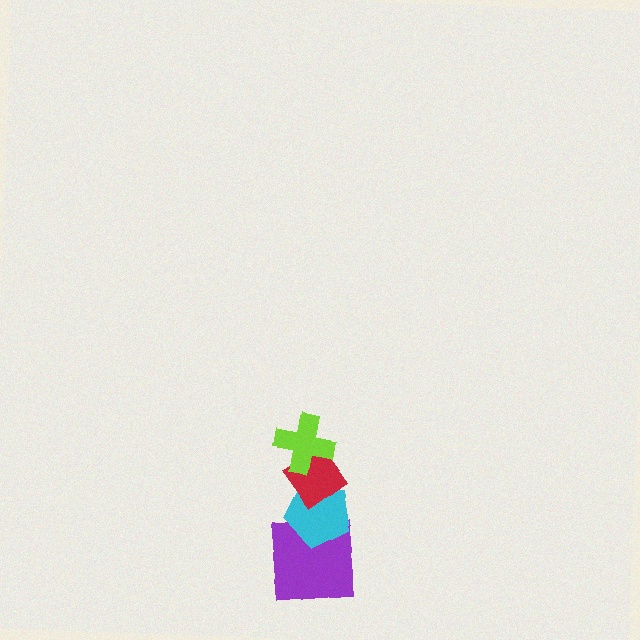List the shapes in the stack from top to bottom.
From top to bottom: the lime cross, the red diamond, the cyan pentagon, the purple square.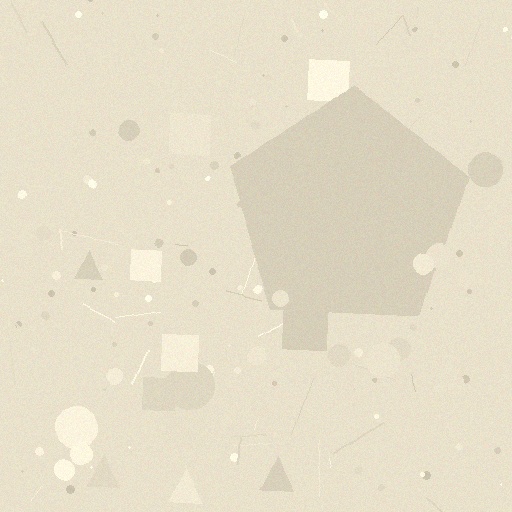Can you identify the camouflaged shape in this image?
The camouflaged shape is a pentagon.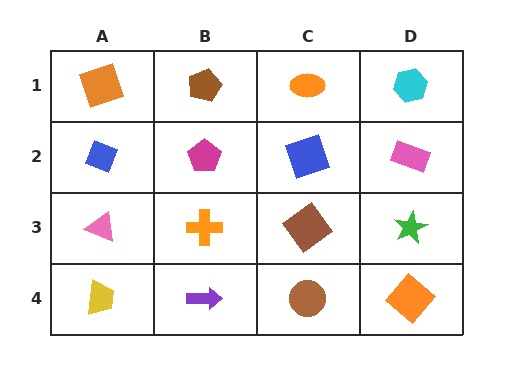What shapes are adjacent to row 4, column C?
A brown diamond (row 3, column C), a purple arrow (row 4, column B), an orange diamond (row 4, column D).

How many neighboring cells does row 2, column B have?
4.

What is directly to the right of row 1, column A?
A brown pentagon.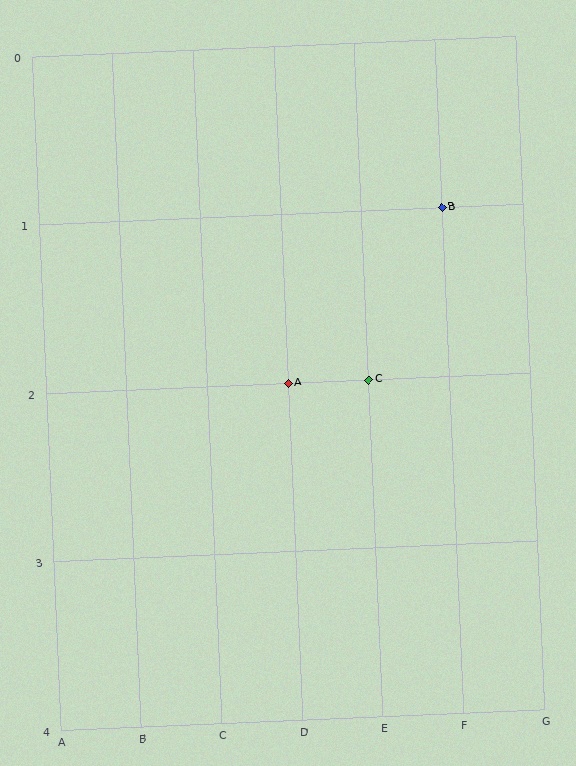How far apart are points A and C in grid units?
Points A and C are 1 column apart.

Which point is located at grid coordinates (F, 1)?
Point B is at (F, 1).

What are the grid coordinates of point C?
Point C is at grid coordinates (E, 2).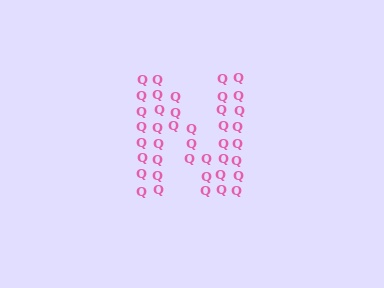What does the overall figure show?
The overall figure shows the letter N.